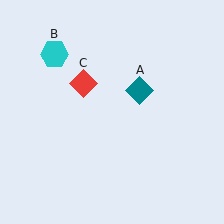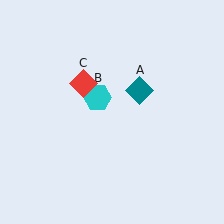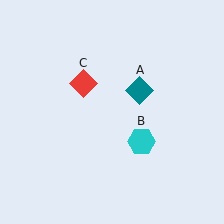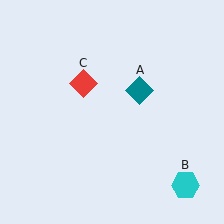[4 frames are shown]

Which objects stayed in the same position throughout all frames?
Teal diamond (object A) and red diamond (object C) remained stationary.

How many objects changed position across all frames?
1 object changed position: cyan hexagon (object B).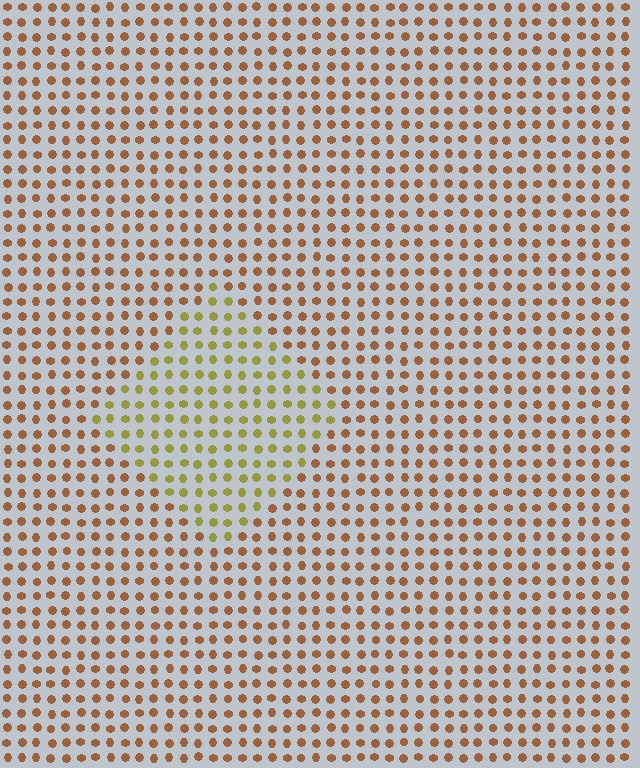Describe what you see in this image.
The image is filled with small brown elements in a uniform arrangement. A diamond-shaped region is visible where the elements are tinted to a slightly different hue, forming a subtle color boundary.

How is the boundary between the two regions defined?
The boundary is defined purely by a slight shift in hue (about 41 degrees). Spacing, size, and orientation are identical on both sides.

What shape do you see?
I see a diamond.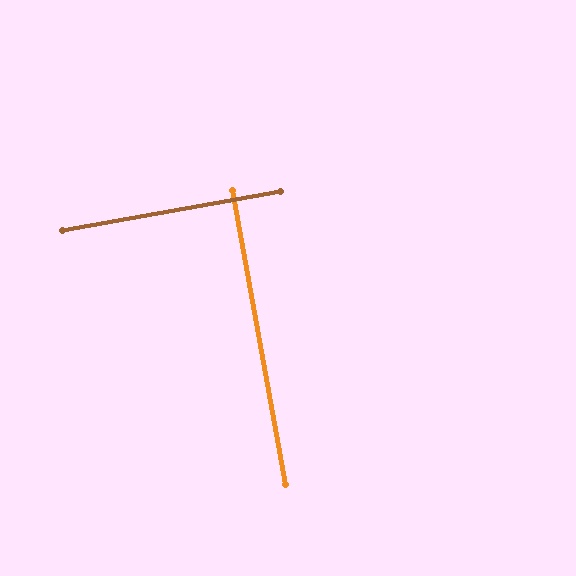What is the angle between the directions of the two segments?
Approximately 90 degrees.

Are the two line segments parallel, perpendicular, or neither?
Perpendicular — they meet at approximately 90°.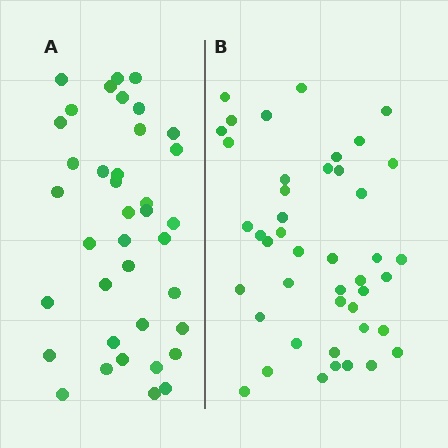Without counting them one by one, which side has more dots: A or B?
Region B (the right region) has more dots.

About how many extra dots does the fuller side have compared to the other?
Region B has about 6 more dots than region A.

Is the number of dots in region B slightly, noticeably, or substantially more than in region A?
Region B has only slightly more — the two regions are fairly close. The ratio is roughly 1.2 to 1.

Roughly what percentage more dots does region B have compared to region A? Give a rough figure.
About 15% more.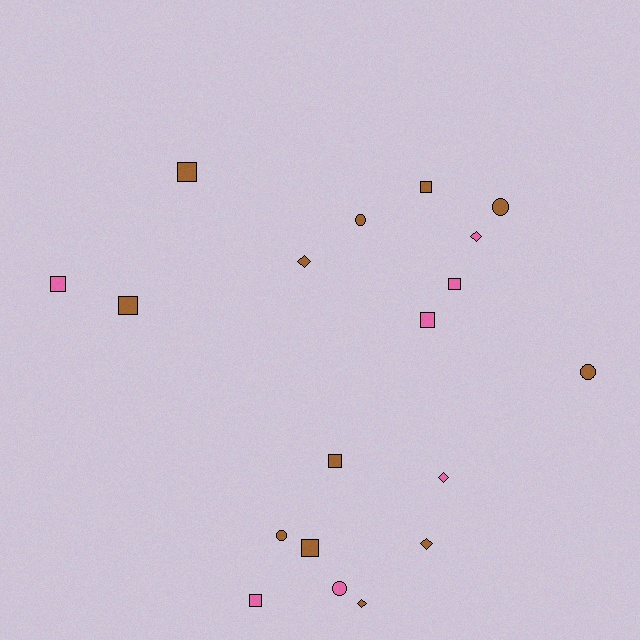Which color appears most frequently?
Brown, with 12 objects.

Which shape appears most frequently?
Square, with 9 objects.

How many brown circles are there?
There are 4 brown circles.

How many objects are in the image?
There are 19 objects.